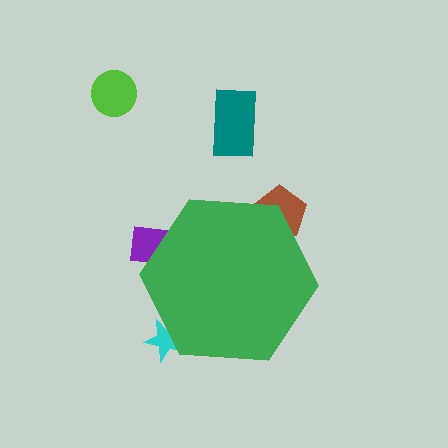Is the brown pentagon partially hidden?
Yes, the brown pentagon is partially hidden behind the green hexagon.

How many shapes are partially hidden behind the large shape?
3 shapes are partially hidden.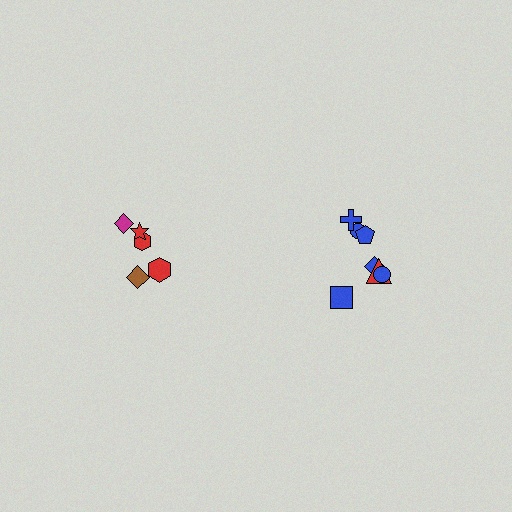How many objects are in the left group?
There are 5 objects.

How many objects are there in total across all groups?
There are 12 objects.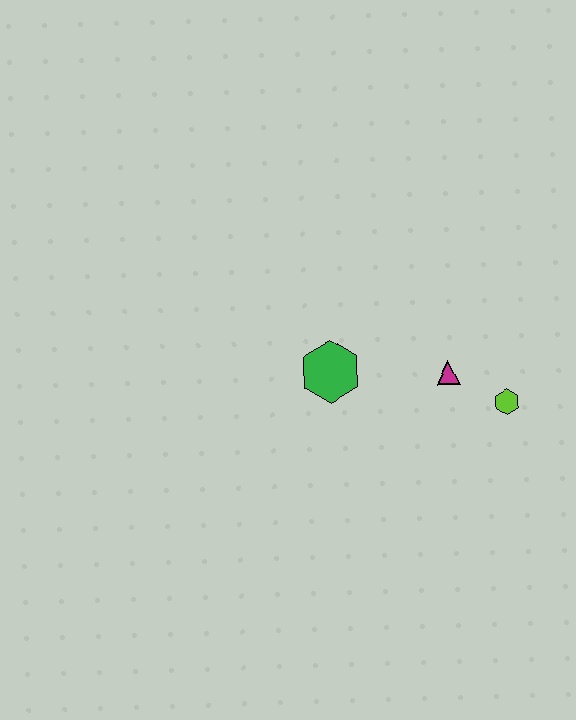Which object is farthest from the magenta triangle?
The green hexagon is farthest from the magenta triangle.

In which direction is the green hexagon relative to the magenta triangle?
The green hexagon is to the left of the magenta triangle.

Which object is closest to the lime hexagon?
The magenta triangle is closest to the lime hexagon.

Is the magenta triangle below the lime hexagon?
No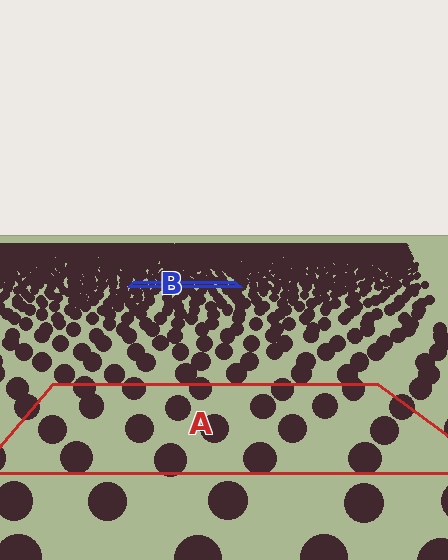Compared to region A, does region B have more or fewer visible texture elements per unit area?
Region B has more texture elements per unit area — they are packed more densely because it is farther away.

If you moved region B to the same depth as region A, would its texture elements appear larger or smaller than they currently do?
They would appear larger. At a closer depth, the same texture elements are projected at a bigger on-screen size.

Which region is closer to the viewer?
Region A is closer. The texture elements there are larger and more spread out.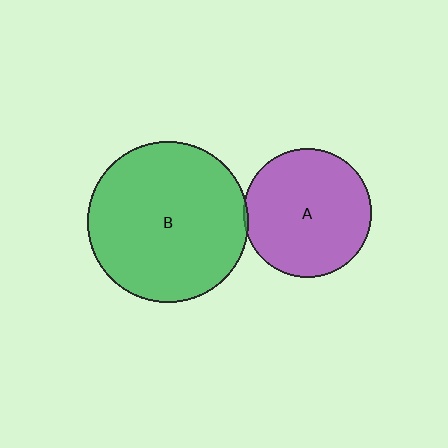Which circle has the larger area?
Circle B (green).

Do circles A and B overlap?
Yes.